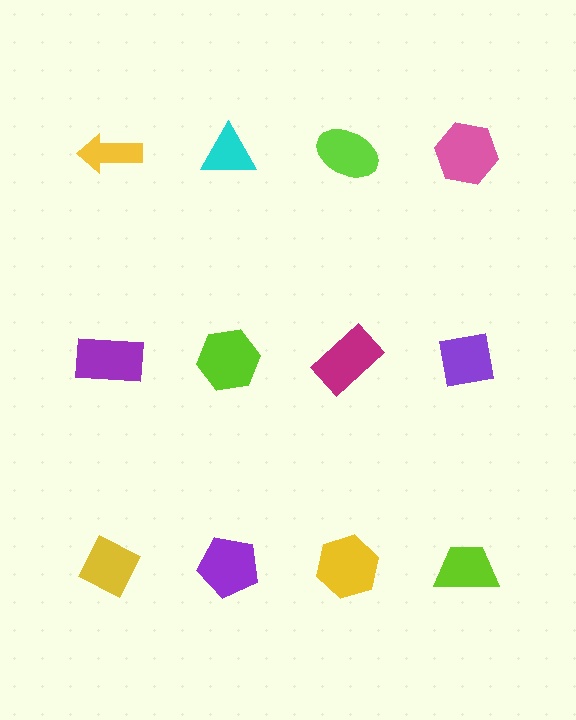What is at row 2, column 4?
A purple square.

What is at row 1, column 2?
A cyan triangle.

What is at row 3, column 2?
A purple pentagon.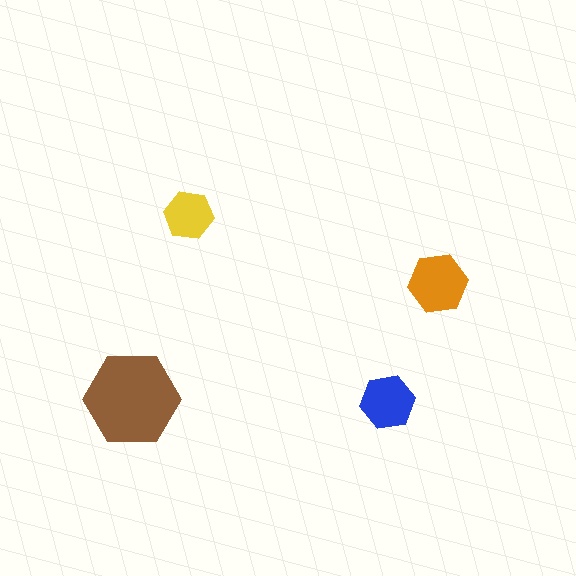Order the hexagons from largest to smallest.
the brown one, the orange one, the blue one, the yellow one.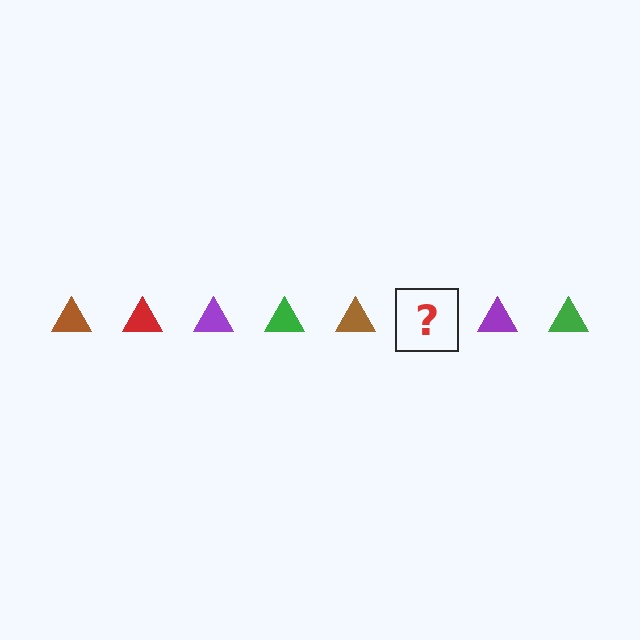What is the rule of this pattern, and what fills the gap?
The rule is that the pattern cycles through brown, red, purple, green triangles. The gap should be filled with a red triangle.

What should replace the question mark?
The question mark should be replaced with a red triangle.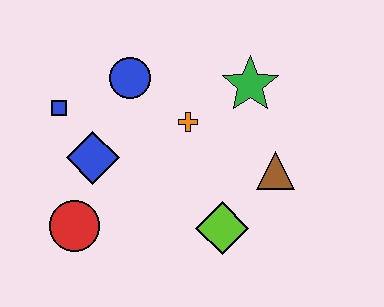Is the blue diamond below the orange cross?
Yes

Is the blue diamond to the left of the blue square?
No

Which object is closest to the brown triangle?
The lime diamond is closest to the brown triangle.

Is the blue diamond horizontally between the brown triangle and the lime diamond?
No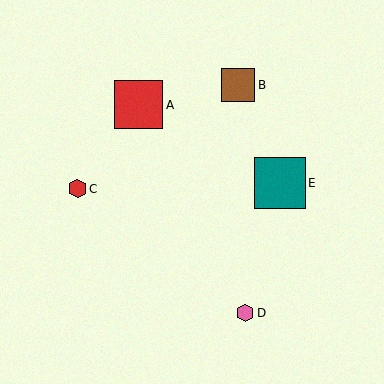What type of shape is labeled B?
Shape B is a brown square.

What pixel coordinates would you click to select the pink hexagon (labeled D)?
Click at (245, 313) to select the pink hexagon D.